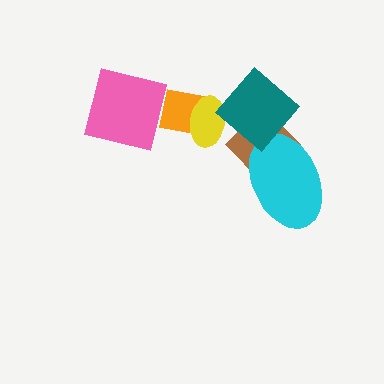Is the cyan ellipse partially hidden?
Yes, it is partially covered by another shape.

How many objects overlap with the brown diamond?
2 objects overlap with the brown diamond.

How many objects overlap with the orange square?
2 objects overlap with the orange square.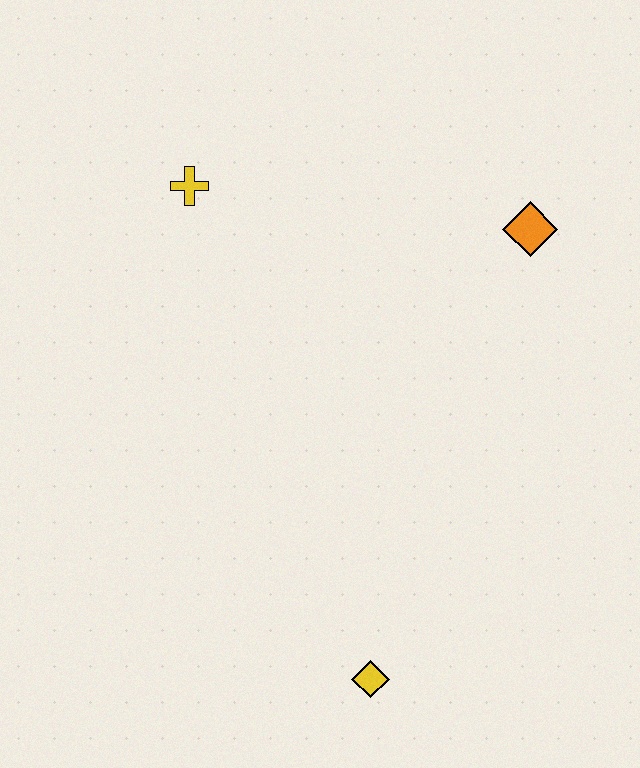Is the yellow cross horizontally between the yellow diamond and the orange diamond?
No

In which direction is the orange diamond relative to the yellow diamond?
The orange diamond is above the yellow diamond.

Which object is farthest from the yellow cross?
The yellow diamond is farthest from the yellow cross.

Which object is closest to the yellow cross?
The orange diamond is closest to the yellow cross.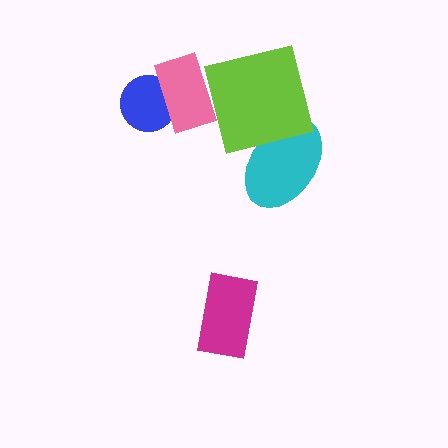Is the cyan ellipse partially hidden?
Yes, it is partially covered by another shape.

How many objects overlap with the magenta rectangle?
0 objects overlap with the magenta rectangle.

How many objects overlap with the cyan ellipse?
1 object overlaps with the cyan ellipse.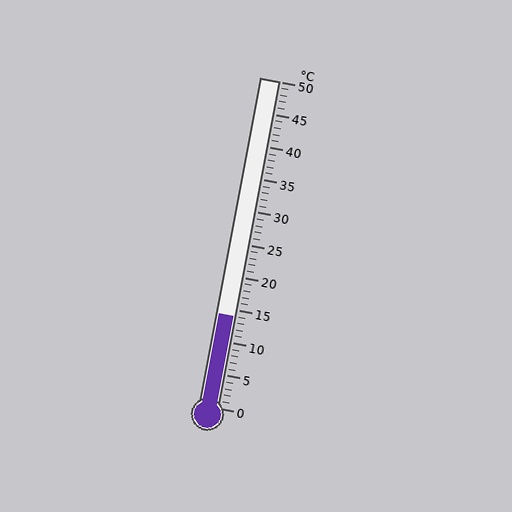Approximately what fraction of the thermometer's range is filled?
The thermometer is filled to approximately 30% of its range.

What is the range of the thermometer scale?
The thermometer scale ranges from 0°C to 50°C.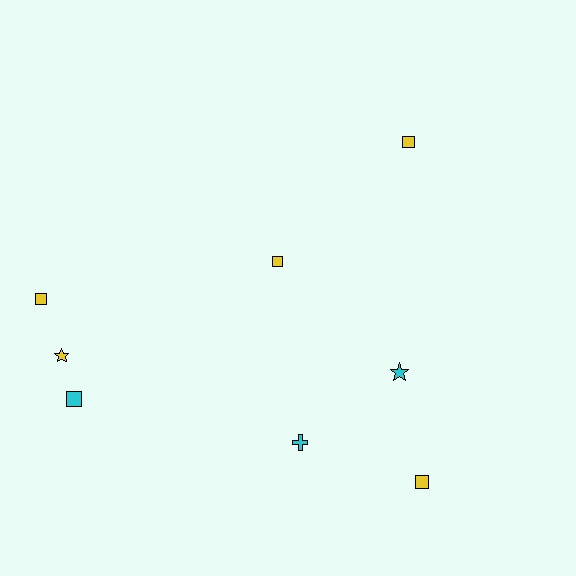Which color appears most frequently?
Yellow, with 5 objects.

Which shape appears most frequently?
Square, with 5 objects.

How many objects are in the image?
There are 8 objects.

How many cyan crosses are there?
There is 1 cyan cross.